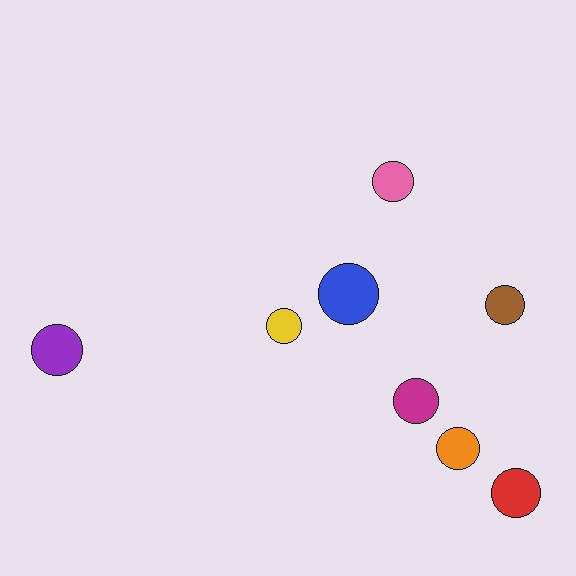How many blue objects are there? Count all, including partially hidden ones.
There is 1 blue object.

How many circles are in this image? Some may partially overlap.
There are 8 circles.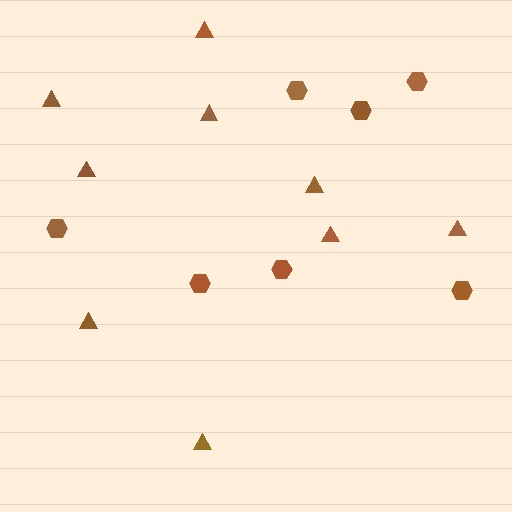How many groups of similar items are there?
There are 2 groups: one group of triangles (9) and one group of hexagons (7).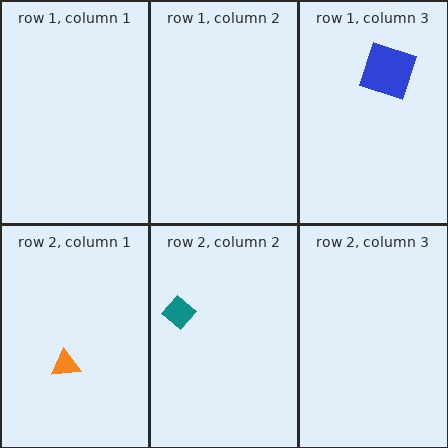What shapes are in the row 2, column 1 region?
The orange triangle.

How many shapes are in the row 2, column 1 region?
1.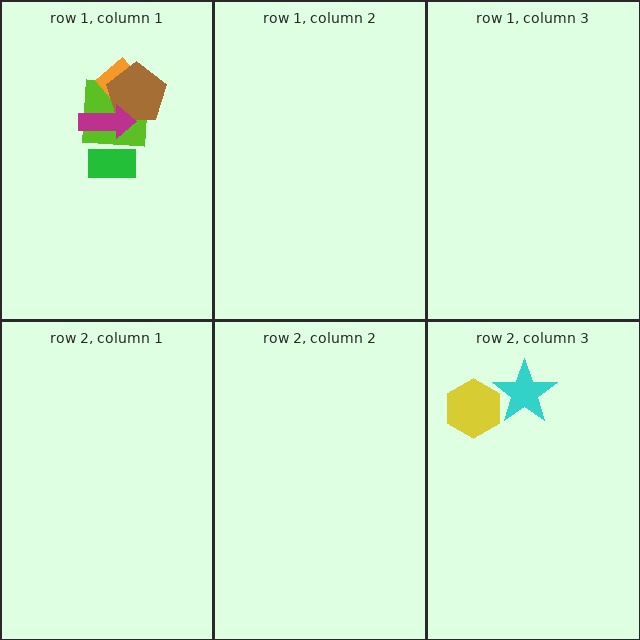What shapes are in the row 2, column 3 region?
The yellow hexagon, the cyan star.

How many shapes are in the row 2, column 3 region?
2.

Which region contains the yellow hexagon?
The row 2, column 3 region.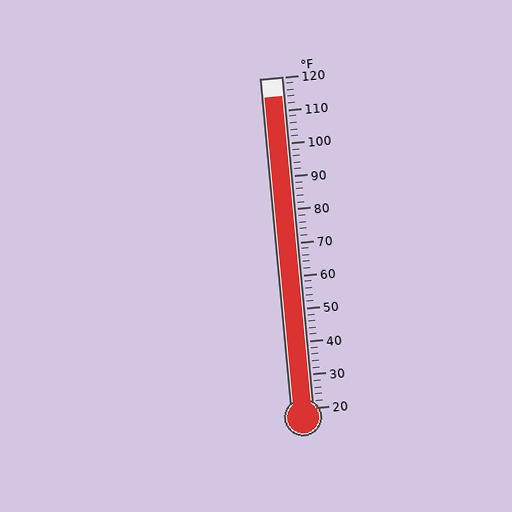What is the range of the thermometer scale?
The thermometer scale ranges from 20°F to 120°F.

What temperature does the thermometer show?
The thermometer shows approximately 114°F.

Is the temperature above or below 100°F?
The temperature is above 100°F.